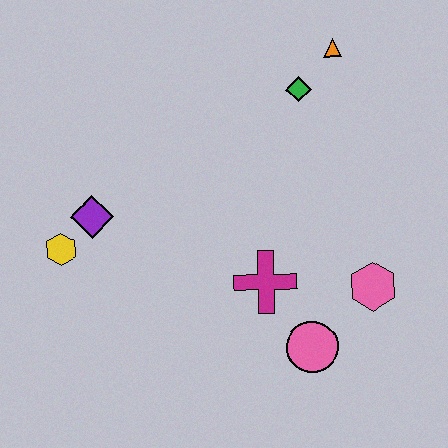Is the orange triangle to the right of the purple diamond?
Yes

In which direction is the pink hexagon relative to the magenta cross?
The pink hexagon is to the right of the magenta cross.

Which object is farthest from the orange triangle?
The yellow hexagon is farthest from the orange triangle.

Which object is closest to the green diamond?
The orange triangle is closest to the green diamond.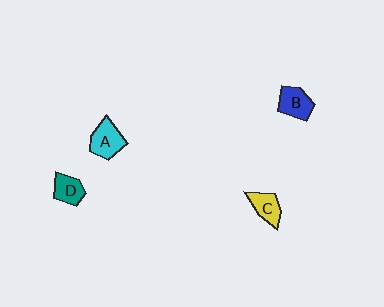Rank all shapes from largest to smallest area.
From largest to smallest: A (cyan), B (blue), C (yellow), D (teal).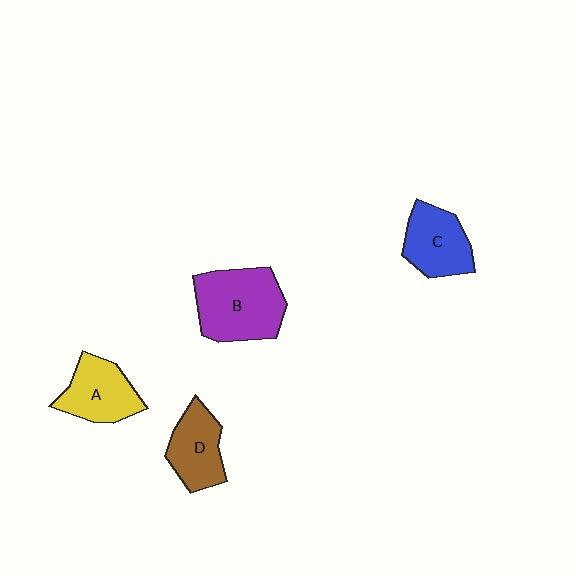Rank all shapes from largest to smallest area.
From largest to smallest: B (purple), A (yellow), C (blue), D (brown).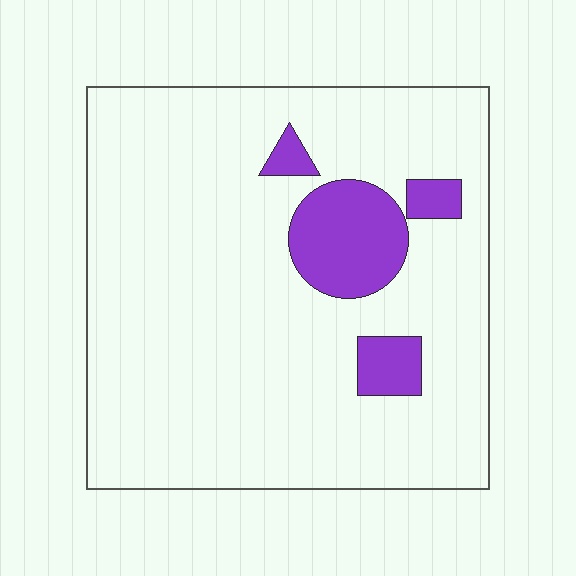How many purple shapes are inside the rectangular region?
4.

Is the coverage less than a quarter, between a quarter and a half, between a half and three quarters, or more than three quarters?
Less than a quarter.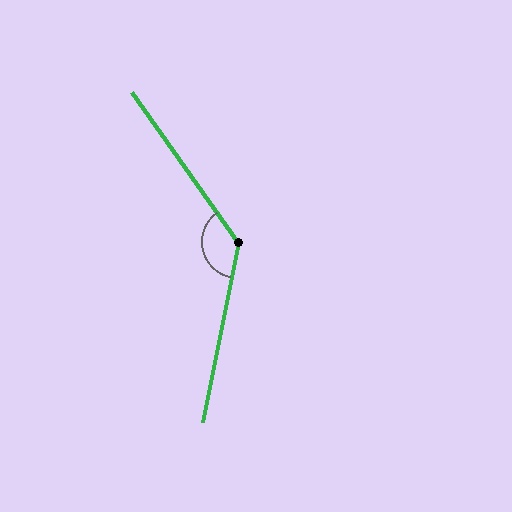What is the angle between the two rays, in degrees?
Approximately 133 degrees.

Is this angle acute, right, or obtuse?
It is obtuse.